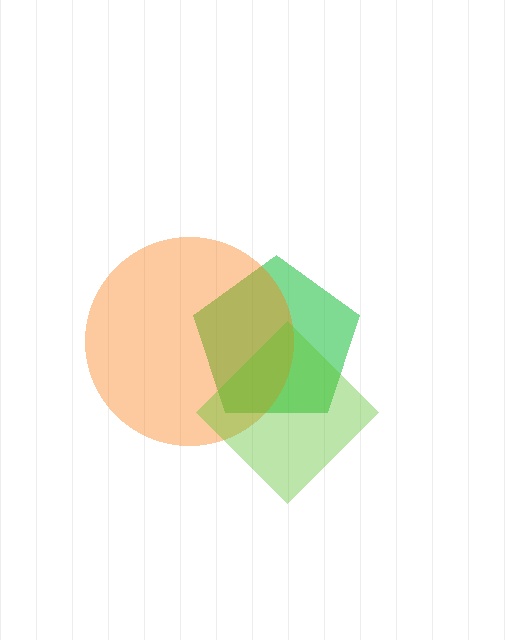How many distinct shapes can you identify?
There are 3 distinct shapes: a green pentagon, an orange circle, a lime diamond.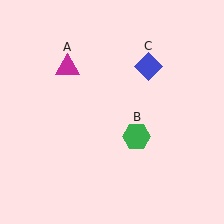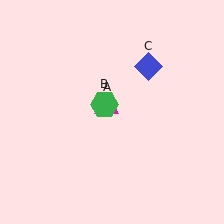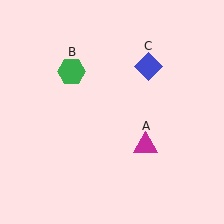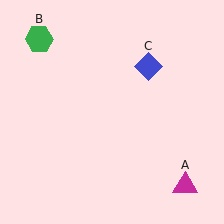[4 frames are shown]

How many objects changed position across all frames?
2 objects changed position: magenta triangle (object A), green hexagon (object B).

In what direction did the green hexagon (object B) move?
The green hexagon (object B) moved up and to the left.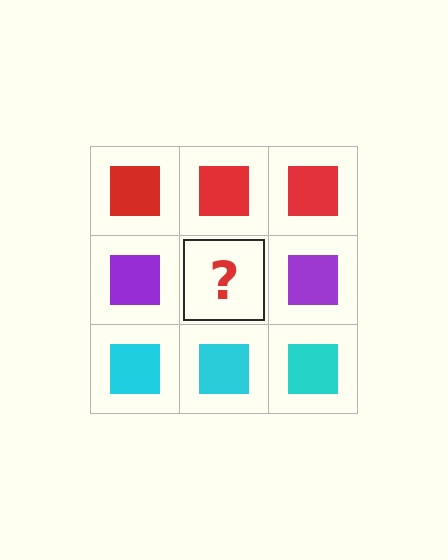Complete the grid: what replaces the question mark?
The question mark should be replaced with a purple square.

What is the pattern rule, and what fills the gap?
The rule is that each row has a consistent color. The gap should be filled with a purple square.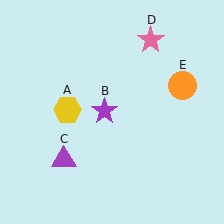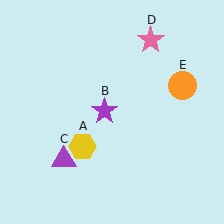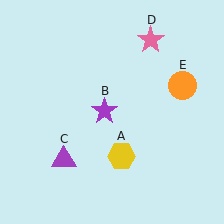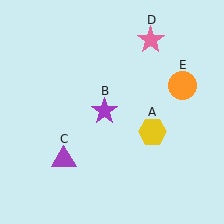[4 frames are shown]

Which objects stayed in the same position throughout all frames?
Purple star (object B) and purple triangle (object C) and pink star (object D) and orange circle (object E) remained stationary.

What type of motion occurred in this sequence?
The yellow hexagon (object A) rotated counterclockwise around the center of the scene.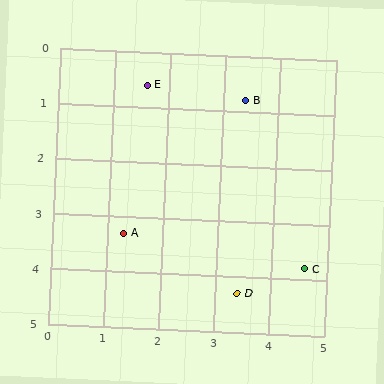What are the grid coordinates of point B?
Point B is at approximately (3.4, 0.8).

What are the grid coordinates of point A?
Point A is at approximately (1.3, 3.3).